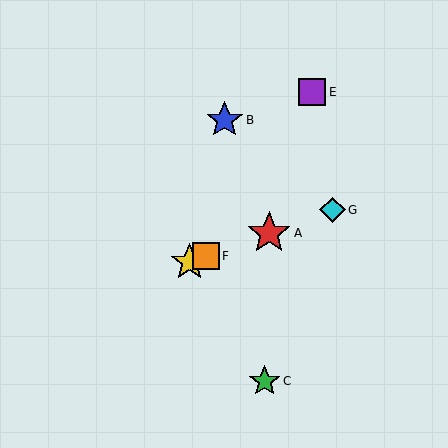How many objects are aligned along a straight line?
4 objects (A, D, F, G) are aligned along a straight line.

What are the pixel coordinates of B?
Object B is at (225, 120).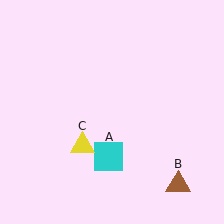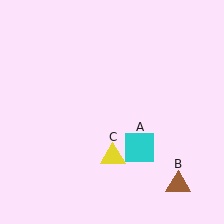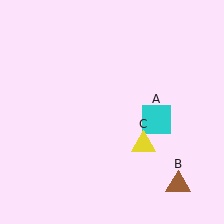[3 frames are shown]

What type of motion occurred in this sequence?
The cyan square (object A), yellow triangle (object C) rotated counterclockwise around the center of the scene.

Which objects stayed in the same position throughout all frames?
Brown triangle (object B) remained stationary.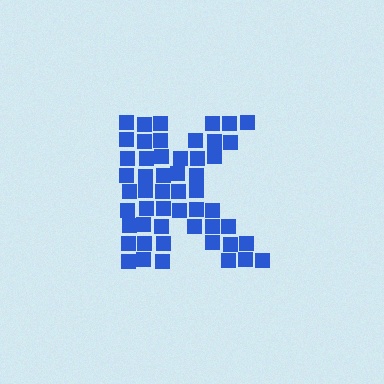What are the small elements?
The small elements are squares.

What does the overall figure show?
The overall figure shows the letter K.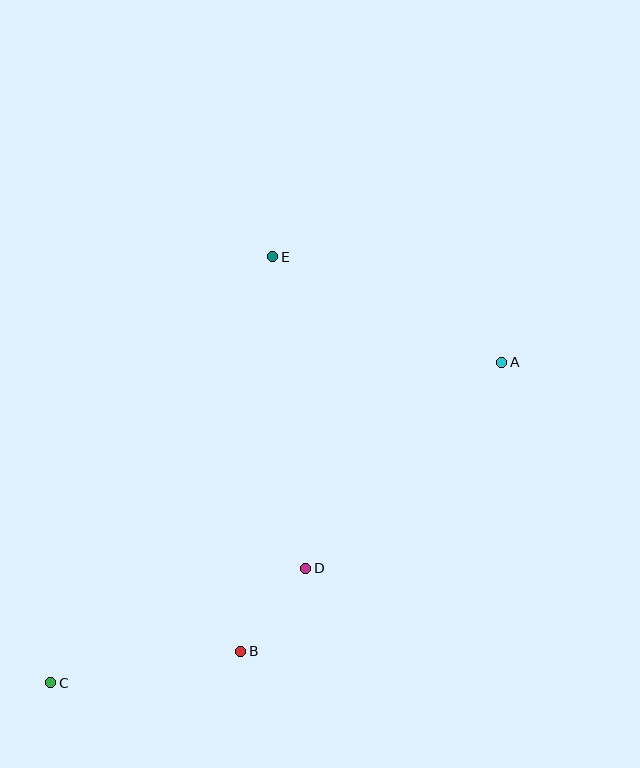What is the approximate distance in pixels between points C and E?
The distance between C and E is approximately 480 pixels.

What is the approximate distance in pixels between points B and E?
The distance between B and E is approximately 396 pixels.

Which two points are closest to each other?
Points B and D are closest to each other.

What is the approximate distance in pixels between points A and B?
The distance between A and B is approximately 390 pixels.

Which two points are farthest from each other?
Points A and C are farthest from each other.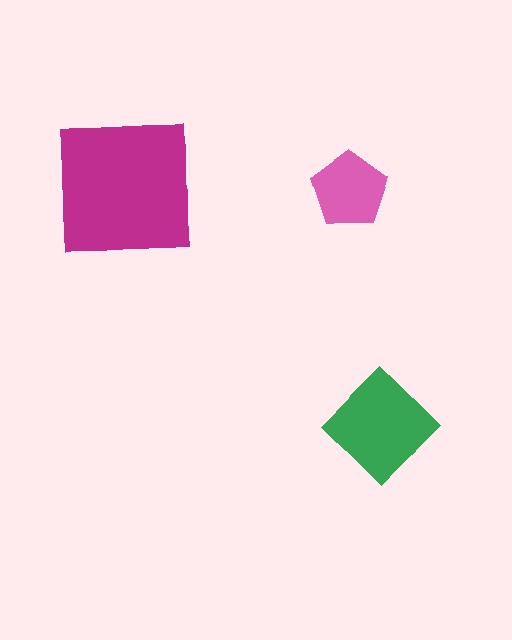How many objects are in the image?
There are 3 objects in the image.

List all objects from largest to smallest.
The magenta square, the green diamond, the pink pentagon.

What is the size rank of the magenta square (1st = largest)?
1st.